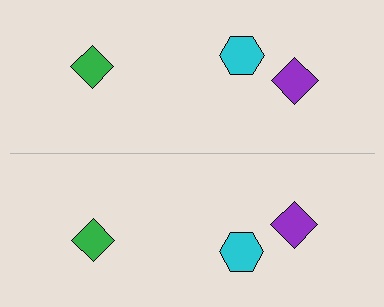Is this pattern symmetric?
Yes, this pattern has bilateral (reflection) symmetry.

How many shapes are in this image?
There are 6 shapes in this image.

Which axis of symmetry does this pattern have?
The pattern has a horizontal axis of symmetry running through the center of the image.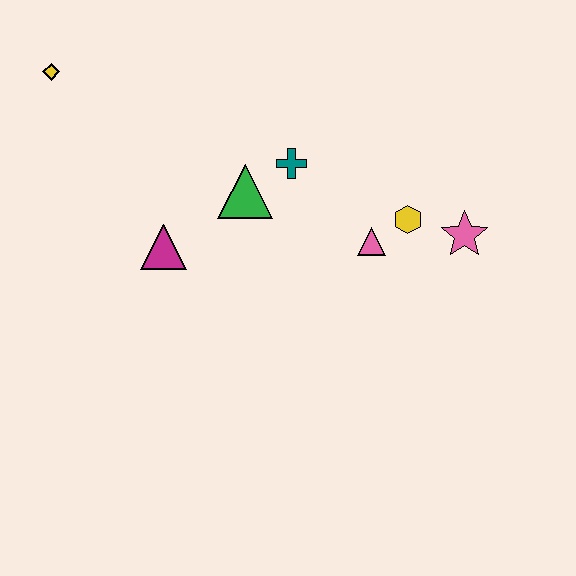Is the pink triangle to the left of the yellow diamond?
No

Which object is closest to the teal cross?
The green triangle is closest to the teal cross.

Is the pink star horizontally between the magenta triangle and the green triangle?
No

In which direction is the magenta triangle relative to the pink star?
The magenta triangle is to the left of the pink star.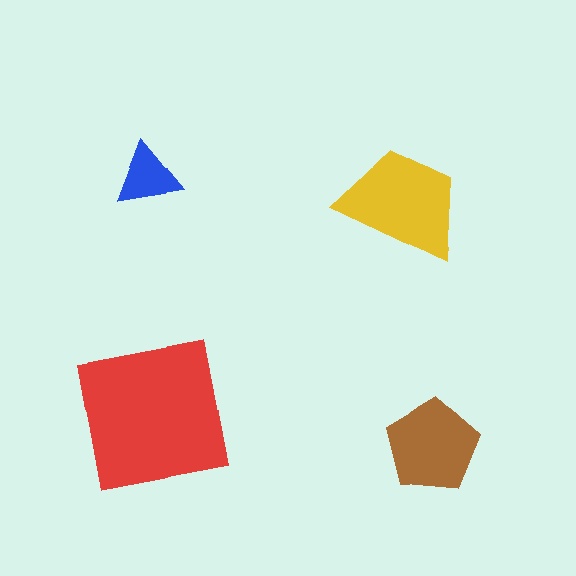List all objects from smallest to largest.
The blue triangle, the brown pentagon, the yellow trapezoid, the red square.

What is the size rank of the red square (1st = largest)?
1st.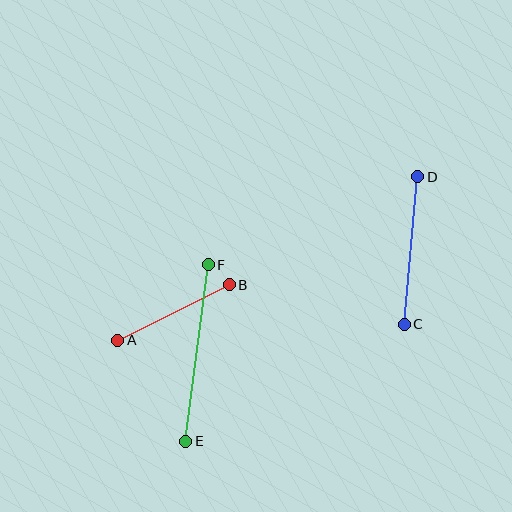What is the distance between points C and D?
The distance is approximately 148 pixels.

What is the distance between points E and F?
The distance is approximately 178 pixels.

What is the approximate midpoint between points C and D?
The midpoint is at approximately (411, 251) pixels.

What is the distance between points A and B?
The distance is approximately 125 pixels.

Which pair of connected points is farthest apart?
Points E and F are farthest apart.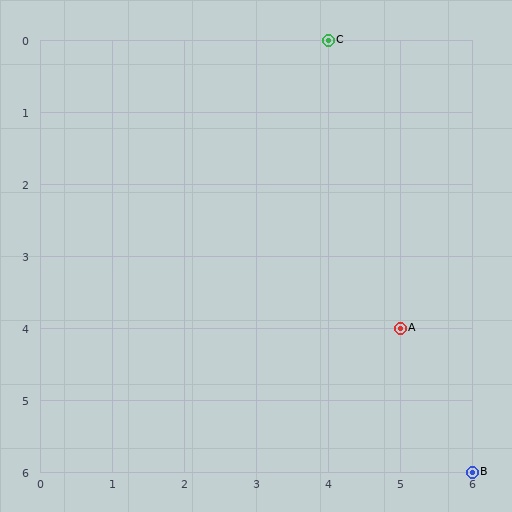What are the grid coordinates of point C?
Point C is at grid coordinates (4, 0).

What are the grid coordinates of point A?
Point A is at grid coordinates (5, 4).